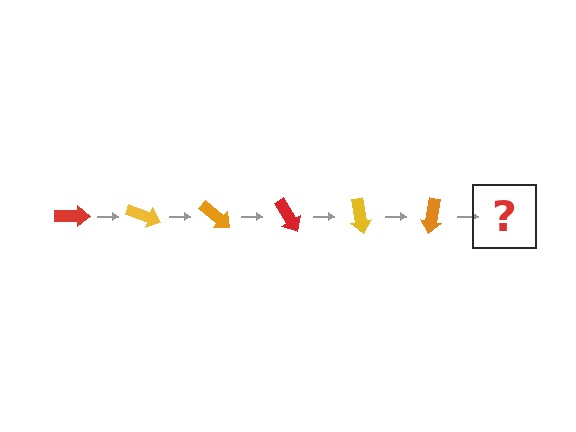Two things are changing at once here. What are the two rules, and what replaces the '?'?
The two rules are that it rotates 20 degrees each step and the color cycles through red, yellow, and orange. The '?' should be a red arrow, rotated 120 degrees from the start.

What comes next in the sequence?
The next element should be a red arrow, rotated 120 degrees from the start.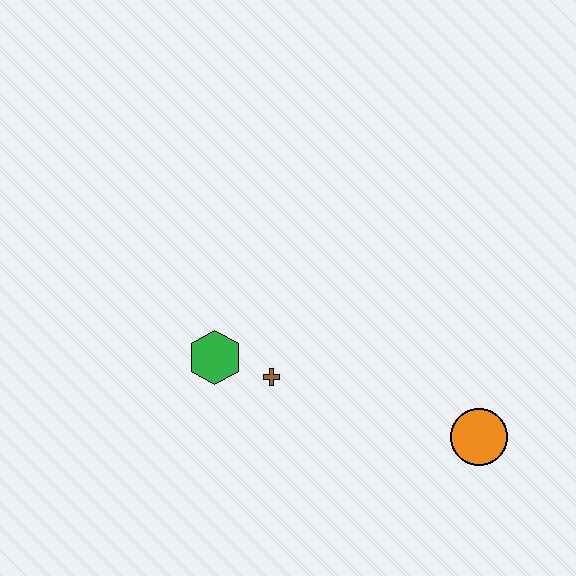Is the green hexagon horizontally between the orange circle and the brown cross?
No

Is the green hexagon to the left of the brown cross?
Yes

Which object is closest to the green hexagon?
The brown cross is closest to the green hexagon.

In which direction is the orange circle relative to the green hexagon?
The orange circle is to the right of the green hexagon.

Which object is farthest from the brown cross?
The orange circle is farthest from the brown cross.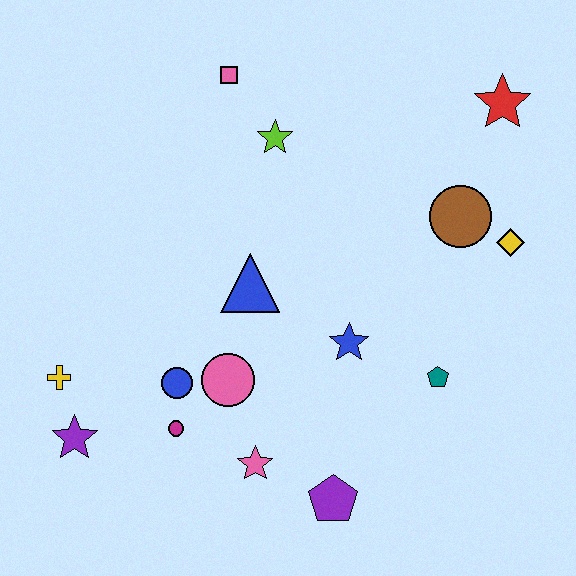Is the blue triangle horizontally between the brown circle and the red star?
No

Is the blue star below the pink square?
Yes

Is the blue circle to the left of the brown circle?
Yes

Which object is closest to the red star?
The brown circle is closest to the red star.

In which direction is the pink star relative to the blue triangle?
The pink star is below the blue triangle.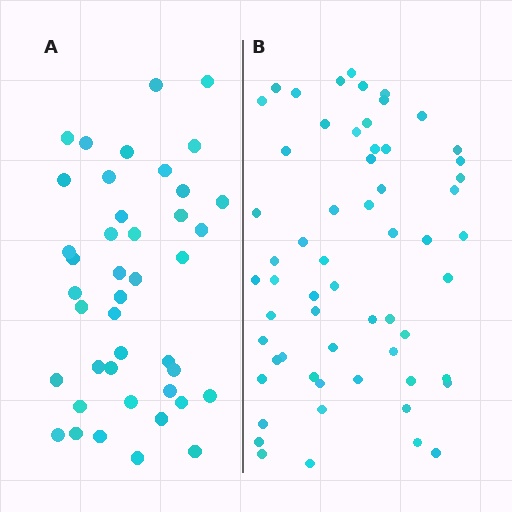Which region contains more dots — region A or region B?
Region B (the right region) has more dots.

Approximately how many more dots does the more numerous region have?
Region B has approximately 20 more dots than region A.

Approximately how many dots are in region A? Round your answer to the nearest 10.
About 40 dots. (The exact count is 42, which rounds to 40.)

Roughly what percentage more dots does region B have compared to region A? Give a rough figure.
About 45% more.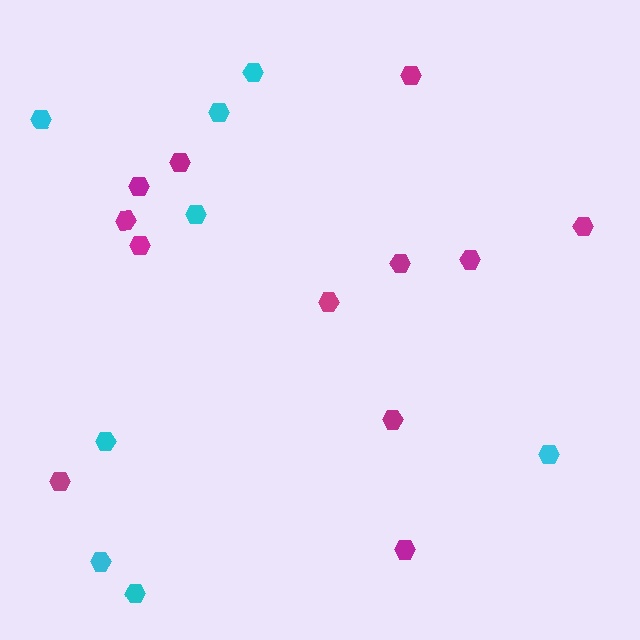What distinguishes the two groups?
There are 2 groups: one group of magenta hexagons (12) and one group of cyan hexagons (8).